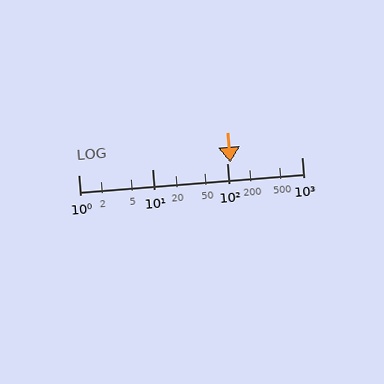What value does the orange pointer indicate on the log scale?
The pointer indicates approximately 110.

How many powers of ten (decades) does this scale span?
The scale spans 3 decades, from 1 to 1000.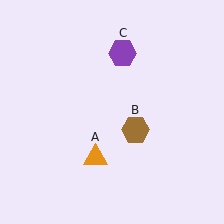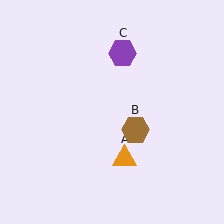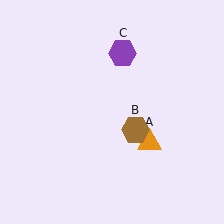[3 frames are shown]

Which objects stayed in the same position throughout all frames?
Brown hexagon (object B) and purple hexagon (object C) remained stationary.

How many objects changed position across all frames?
1 object changed position: orange triangle (object A).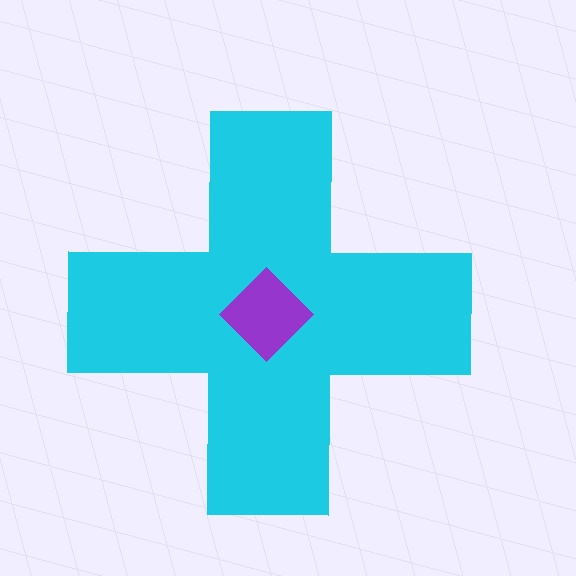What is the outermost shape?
The cyan cross.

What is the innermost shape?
The purple diamond.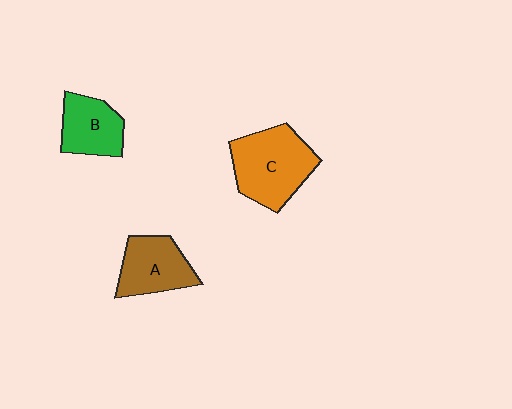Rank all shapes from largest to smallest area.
From largest to smallest: C (orange), A (brown), B (green).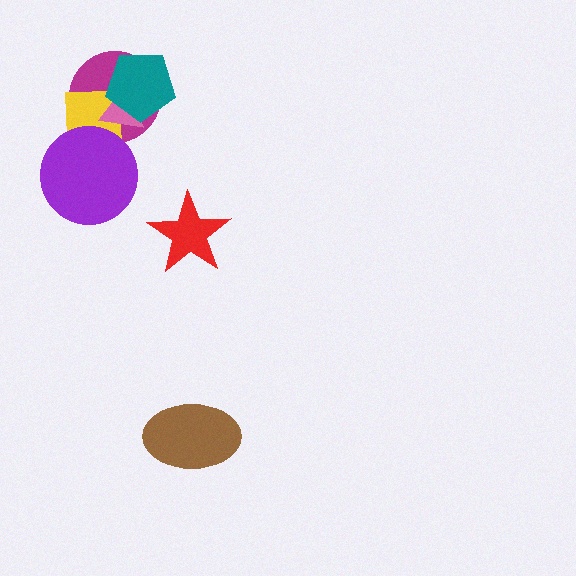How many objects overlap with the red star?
0 objects overlap with the red star.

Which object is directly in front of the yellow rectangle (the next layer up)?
The purple circle is directly in front of the yellow rectangle.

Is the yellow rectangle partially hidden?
Yes, it is partially covered by another shape.